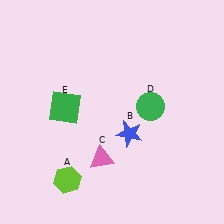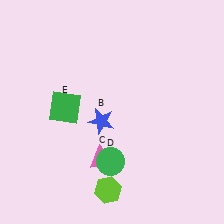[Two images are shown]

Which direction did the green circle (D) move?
The green circle (D) moved down.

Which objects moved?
The objects that moved are: the lime hexagon (A), the blue star (B), the green circle (D).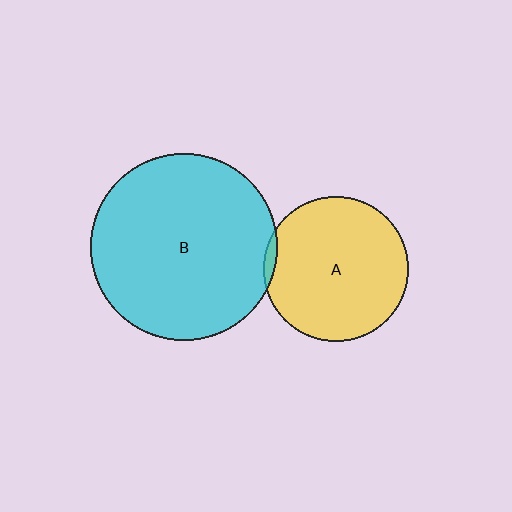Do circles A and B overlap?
Yes.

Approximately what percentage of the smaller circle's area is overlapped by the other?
Approximately 5%.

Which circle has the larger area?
Circle B (cyan).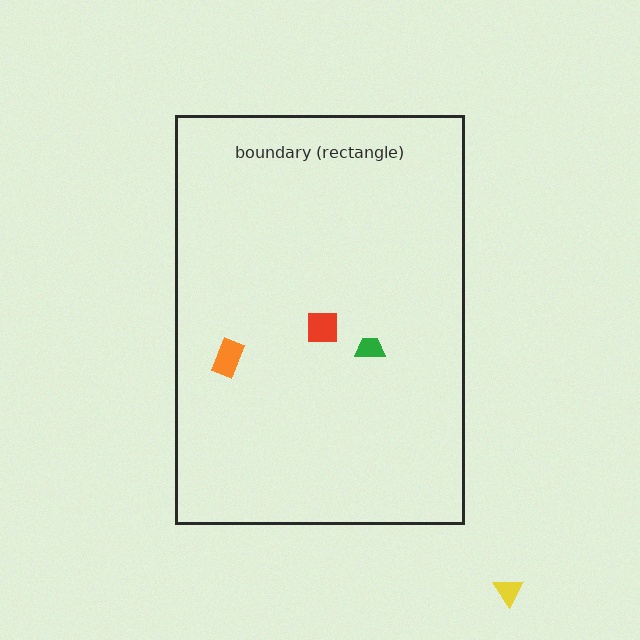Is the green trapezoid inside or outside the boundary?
Inside.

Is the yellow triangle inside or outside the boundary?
Outside.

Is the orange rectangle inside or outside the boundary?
Inside.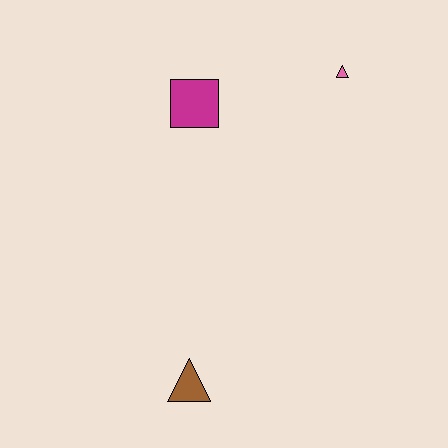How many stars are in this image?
There are no stars.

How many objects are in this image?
There are 3 objects.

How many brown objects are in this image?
There is 1 brown object.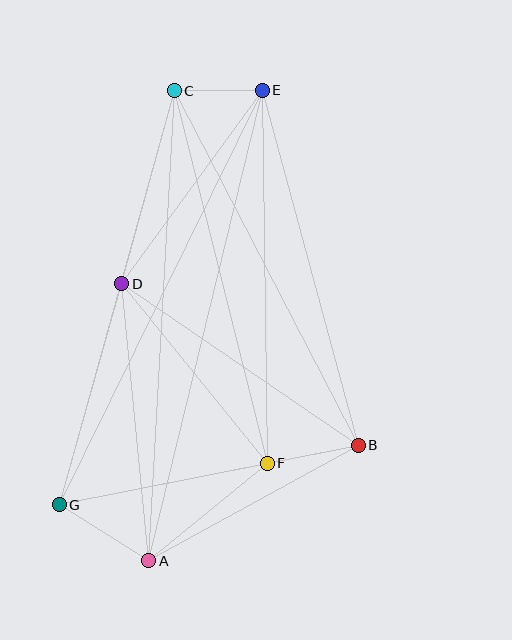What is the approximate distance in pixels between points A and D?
The distance between A and D is approximately 279 pixels.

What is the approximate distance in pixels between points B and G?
The distance between B and G is approximately 305 pixels.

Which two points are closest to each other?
Points C and E are closest to each other.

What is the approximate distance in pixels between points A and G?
The distance between A and G is approximately 106 pixels.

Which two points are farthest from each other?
Points A and E are farthest from each other.